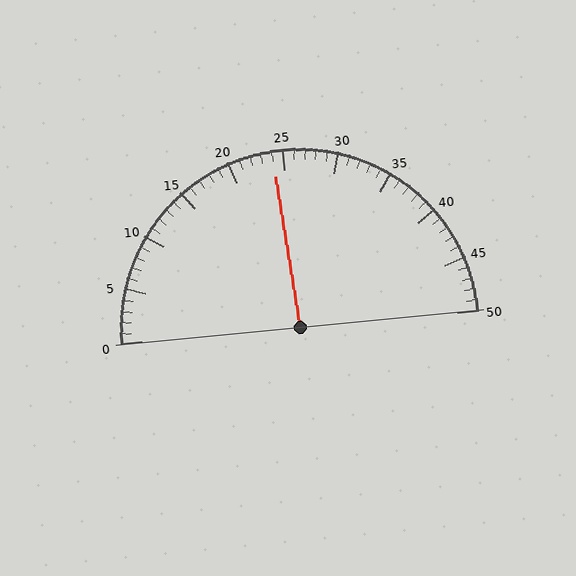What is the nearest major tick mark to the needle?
The nearest major tick mark is 25.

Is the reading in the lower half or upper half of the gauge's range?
The reading is in the lower half of the range (0 to 50).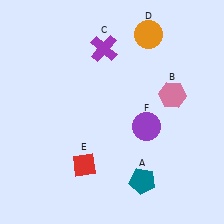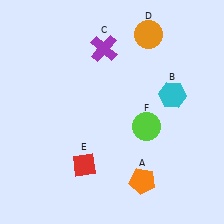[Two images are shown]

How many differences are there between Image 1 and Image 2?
There are 3 differences between the two images.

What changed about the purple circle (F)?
In Image 1, F is purple. In Image 2, it changed to lime.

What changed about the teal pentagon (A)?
In Image 1, A is teal. In Image 2, it changed to orange.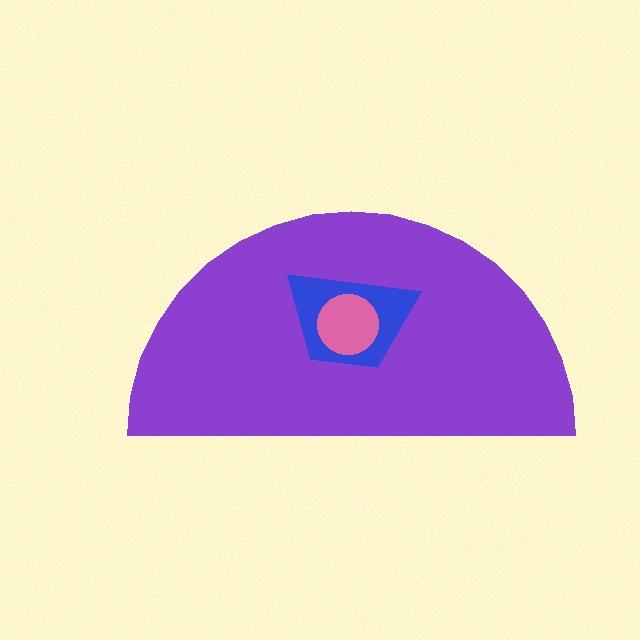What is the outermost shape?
The purple semicircle.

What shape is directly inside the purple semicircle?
The blue trapezoid.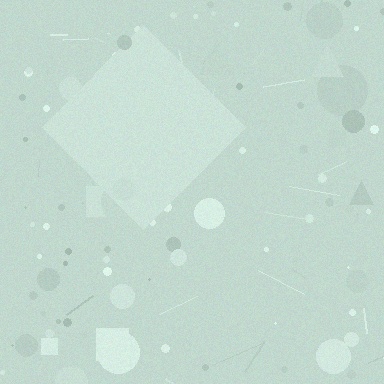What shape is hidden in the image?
A diamond is hidden in the image.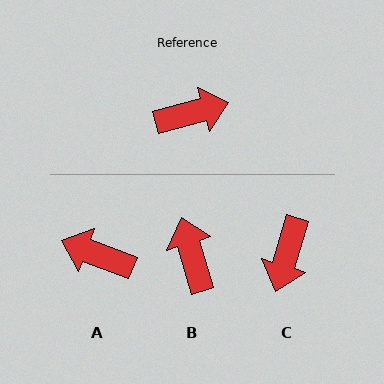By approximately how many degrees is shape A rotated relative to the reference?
Approximately 144 degrees counter-clockwise.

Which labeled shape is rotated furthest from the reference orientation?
A, about 144 degrees away.